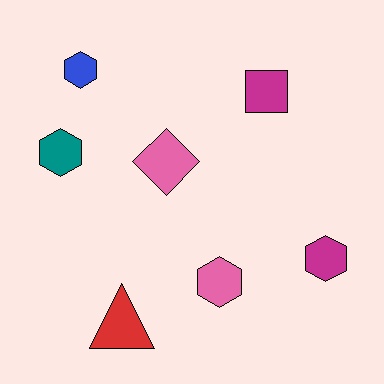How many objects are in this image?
There are 7 objects.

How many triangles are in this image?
There is 1 triangle.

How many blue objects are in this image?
There is 1 blue object.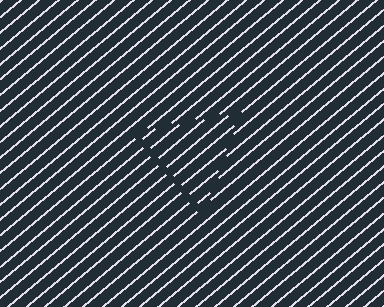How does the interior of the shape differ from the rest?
The interior of the shape contains the same grating, shifted by half a period — the contour is defined by the phase discontinuity where line-ends from the inner and outer gratings abut.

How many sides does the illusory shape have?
3 sides — the line-ends trace a triangle.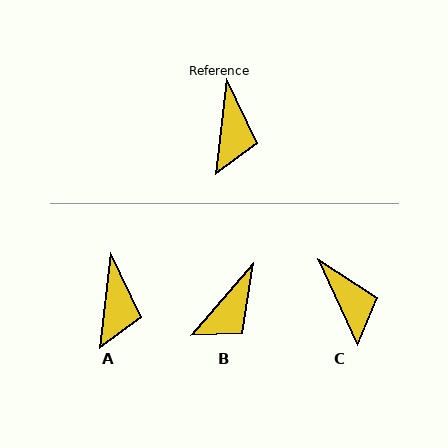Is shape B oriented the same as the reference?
No, it is off by about 34 degrees.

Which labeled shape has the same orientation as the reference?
A.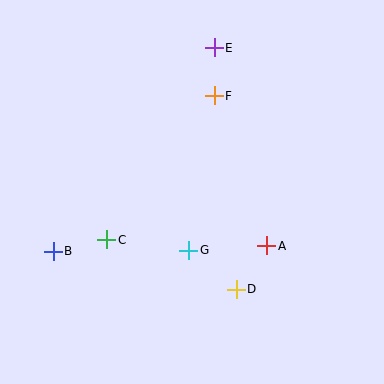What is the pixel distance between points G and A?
The distance between G and A is 78 pixels.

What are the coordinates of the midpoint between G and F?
The midpoint between G and F is at (202, 173).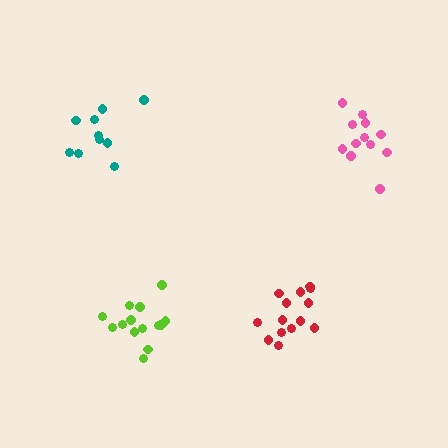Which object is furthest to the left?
The teal cluster is leftmost.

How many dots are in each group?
Group 1: 10 dots, Group 2: 12 dots, Group 3: 14 dots, Group 4: 14 dots (50 total).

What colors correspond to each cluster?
The clusters are colored: teal, pink, red, lime.